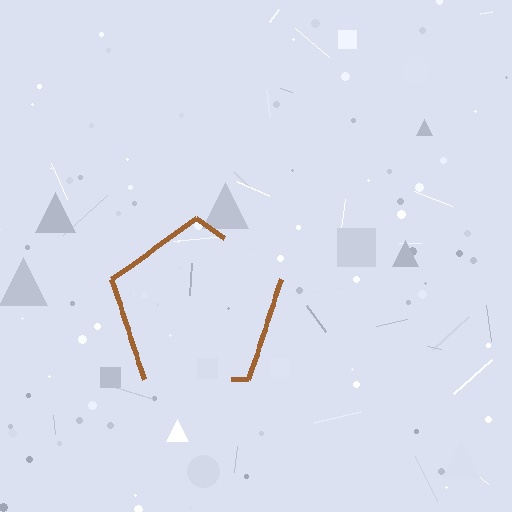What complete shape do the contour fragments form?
The contour fragments form a pentagon.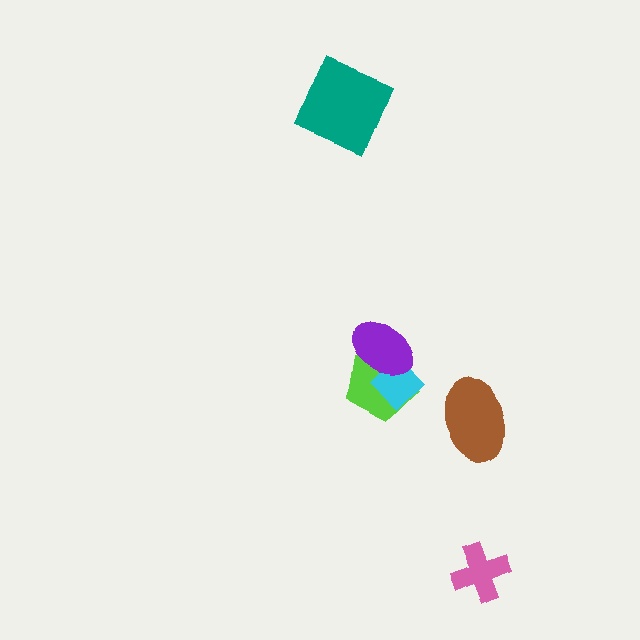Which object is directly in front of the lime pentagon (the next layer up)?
The cyan diamond is directly in front of the lime pentagon.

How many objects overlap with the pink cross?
0 objects overlap with the pink cross.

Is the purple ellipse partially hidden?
No, no other shape covers it.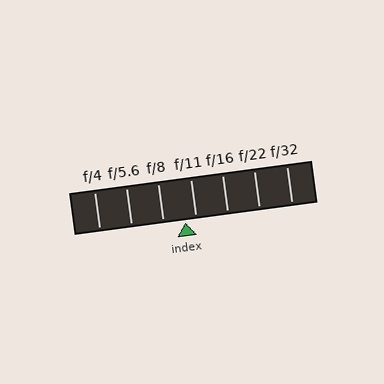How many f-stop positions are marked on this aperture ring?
There are 7 f-stop positions marked.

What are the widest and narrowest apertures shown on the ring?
The widest aperture shown is f/4 and the narrowest is f/32.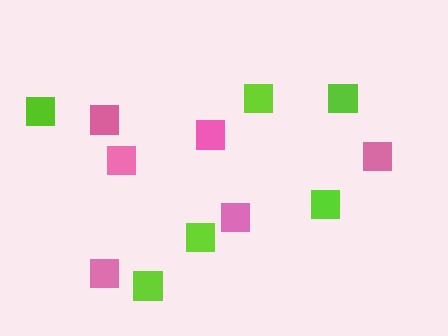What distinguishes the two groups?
There are 2 groups: one group of pink squares (6) and one group of lime squares (6).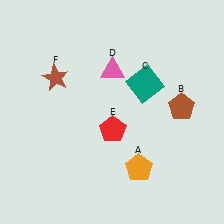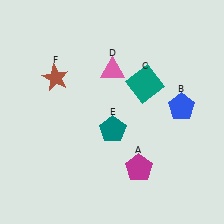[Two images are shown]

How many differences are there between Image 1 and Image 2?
There are 3 differences between the two images.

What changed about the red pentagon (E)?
In Image 1, E is red. In Image 2, it changed to teal.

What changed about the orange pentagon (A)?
In Image 1, A is orange. In Image 2, it changed to magenta.